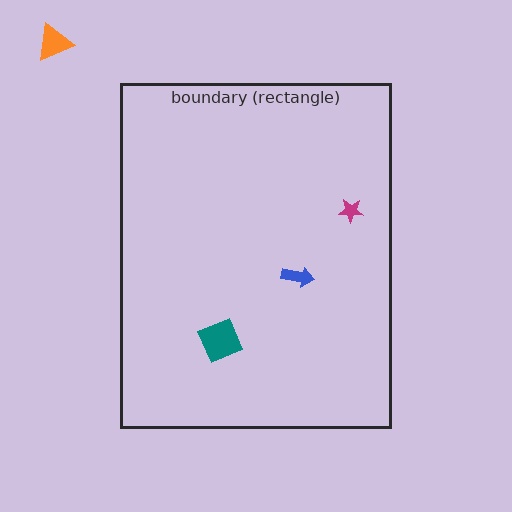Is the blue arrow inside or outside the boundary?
Inside.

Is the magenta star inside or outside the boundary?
Inside.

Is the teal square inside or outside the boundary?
Inside.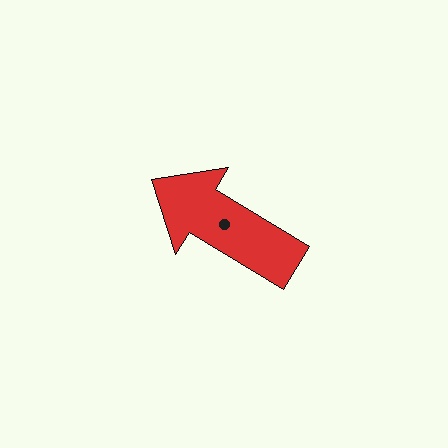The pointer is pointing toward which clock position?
Roughly 10 o'clock.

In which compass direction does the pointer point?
Northwest.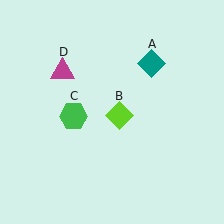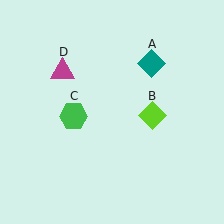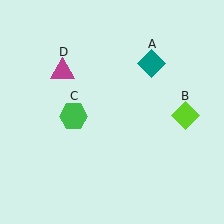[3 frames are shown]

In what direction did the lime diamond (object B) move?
The lime diamond (object B) moved right.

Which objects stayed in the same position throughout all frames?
Teal diamond (object A) and green hexagon (object C) and magenta triangle (object D) remained stationary.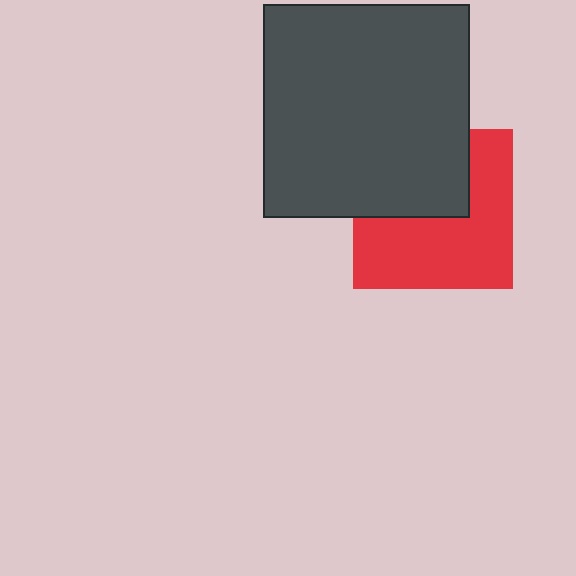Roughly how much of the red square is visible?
About half of it is visible (roughly 60%).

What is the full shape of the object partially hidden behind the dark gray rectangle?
The partially hidden object is a red square.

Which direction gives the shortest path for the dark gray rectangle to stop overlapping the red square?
Moving up gives the shortest separation.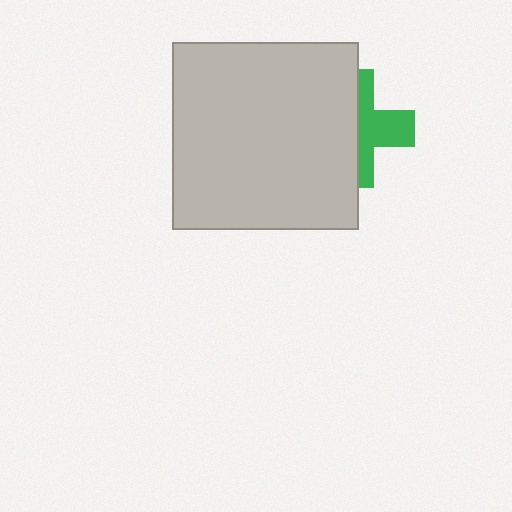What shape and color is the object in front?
The object in front is a light gray square.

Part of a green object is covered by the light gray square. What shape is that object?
It is a cross.